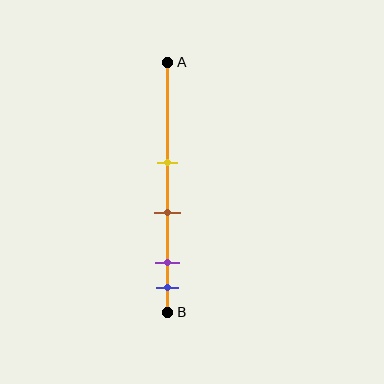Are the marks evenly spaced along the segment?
No, the marks are not evenly spaced.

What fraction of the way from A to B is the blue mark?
The blue mark is approximately 90% (0.9) of the way from A to B.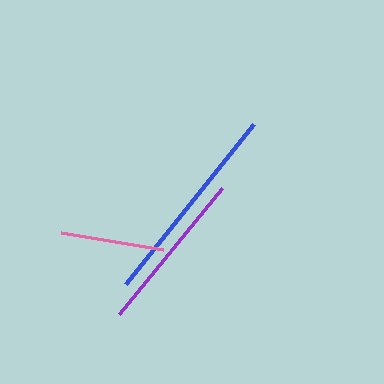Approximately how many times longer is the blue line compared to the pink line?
The blue line is approximately 2.0 times the length of the pink line.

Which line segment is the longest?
The blue line is the longest at approximately 204 pixels.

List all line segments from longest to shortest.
From longest to shortest: blue, purple, pink.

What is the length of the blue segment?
The blue segment is approximately 204 pixels long.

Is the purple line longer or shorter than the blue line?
The blue line is longer than the purple line.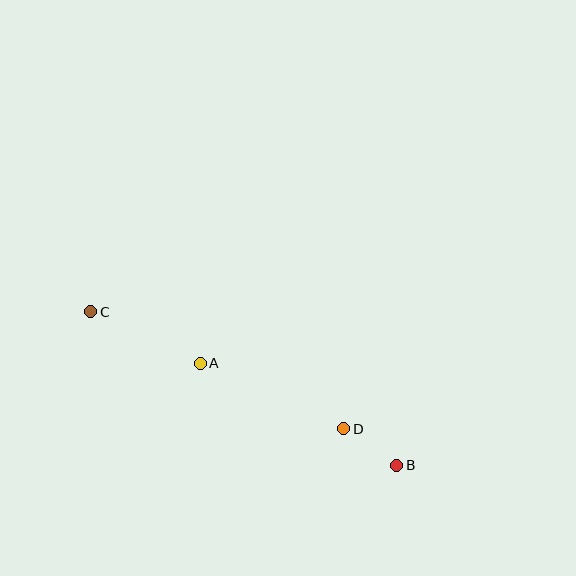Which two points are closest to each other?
Points B and D are closest to each other.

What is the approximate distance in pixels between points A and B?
The distance between A and B is approximately 221 pixels.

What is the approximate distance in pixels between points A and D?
The distance between A and D is approximately 158 pixels.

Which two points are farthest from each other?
Points B and C are farthest from each other.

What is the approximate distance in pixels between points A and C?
The distance between A and C is approximately 121 pixels.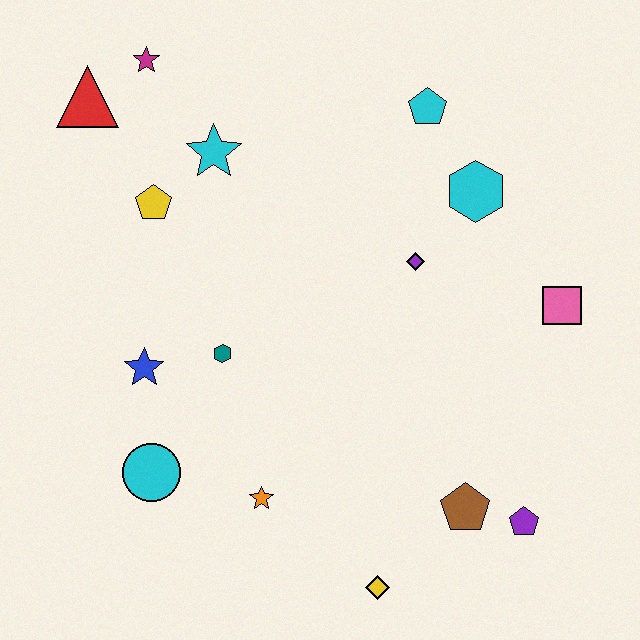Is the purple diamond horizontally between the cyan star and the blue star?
No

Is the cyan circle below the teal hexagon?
Yes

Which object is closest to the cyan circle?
The blue star is closest to the cyan circle.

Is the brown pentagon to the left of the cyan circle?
No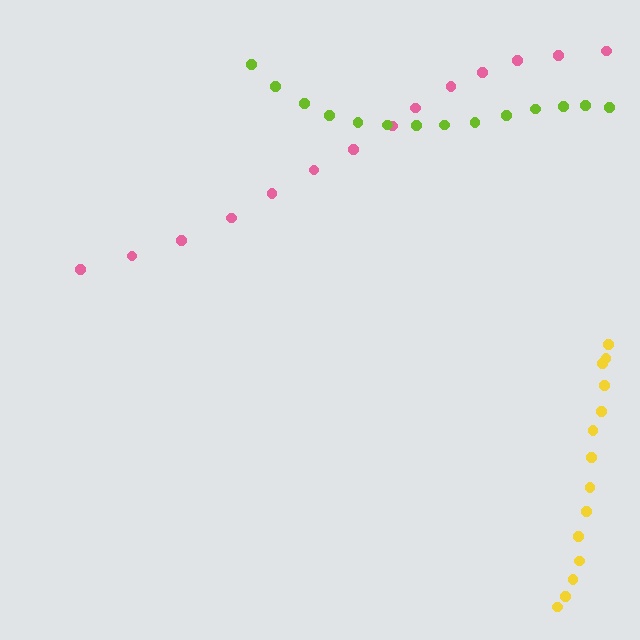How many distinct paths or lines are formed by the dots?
There are 3 distinct paths.